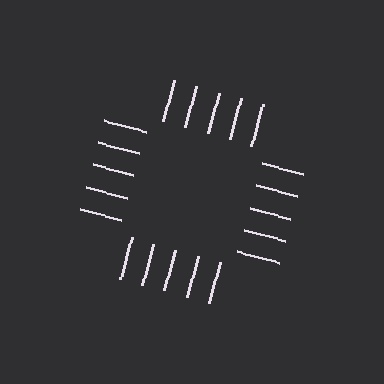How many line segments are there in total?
20 — 5 along each of the 4 edges.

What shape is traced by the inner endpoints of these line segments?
An illusory square — the line segments terminate on its edges but no continuous stroke is drawn.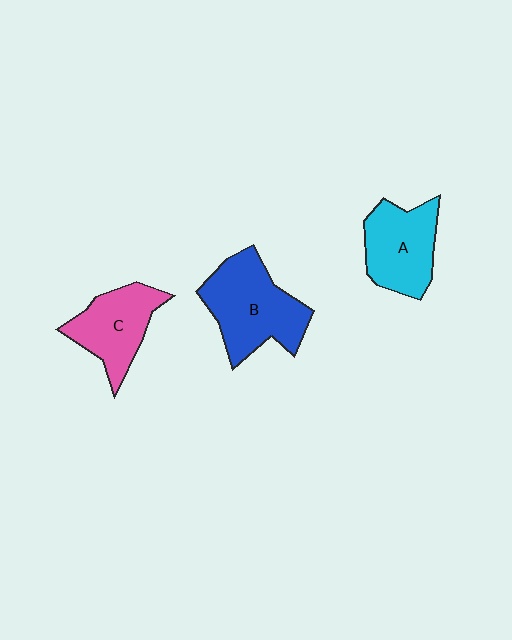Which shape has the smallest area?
Shape C (pink).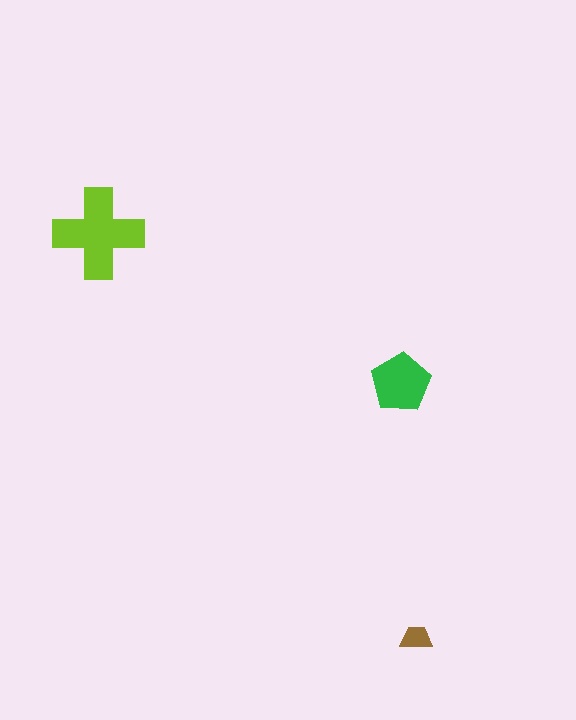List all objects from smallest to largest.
The brown trapezoid, the green pentagon, the lime cross.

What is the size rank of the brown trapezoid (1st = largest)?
3rd.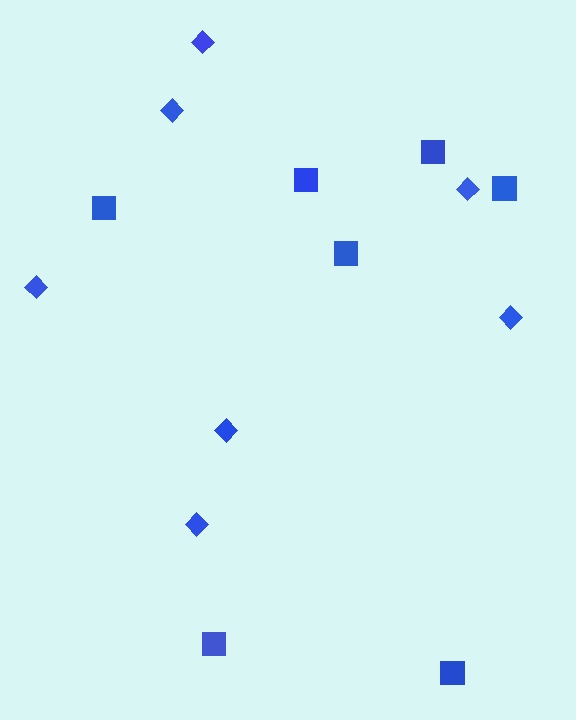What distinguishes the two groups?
There are 2 groups: one group of squares (7) and one group of diamonds (7).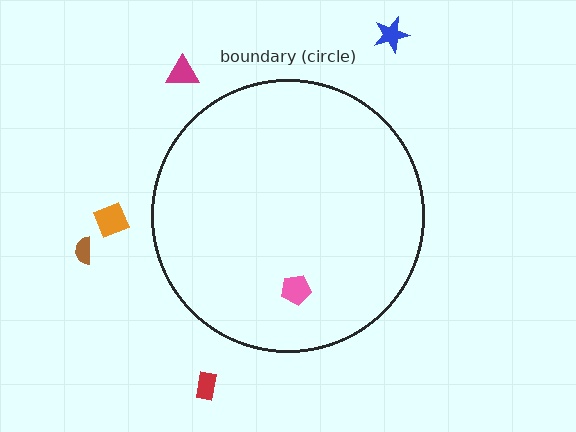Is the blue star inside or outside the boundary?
Outside.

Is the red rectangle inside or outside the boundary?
Outside.